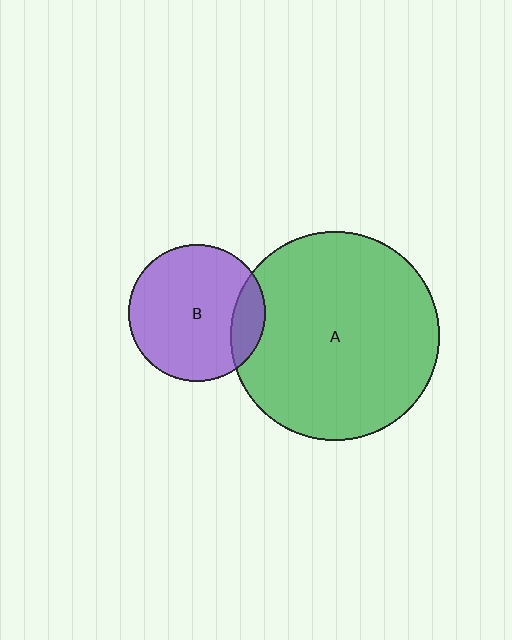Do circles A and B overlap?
Yes.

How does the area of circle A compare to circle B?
Approximately 2.3 times.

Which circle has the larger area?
Circle A (green).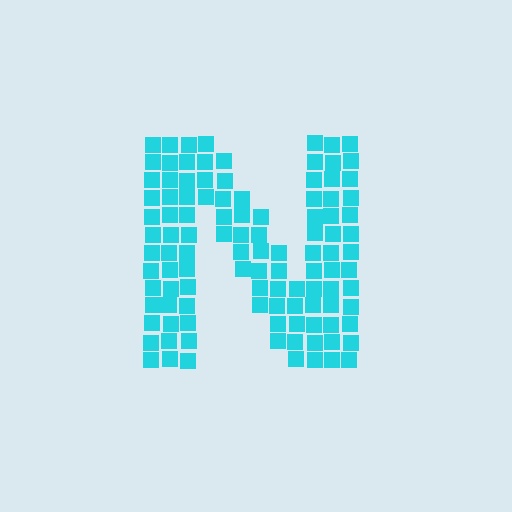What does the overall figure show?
The overall figure shows the letter N.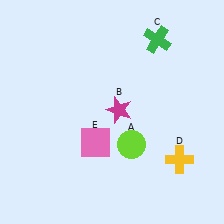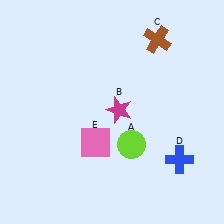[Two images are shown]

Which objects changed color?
C changed from green to brown. D changed from yellow to blue.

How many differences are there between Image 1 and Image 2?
There are 2 differences between the two images.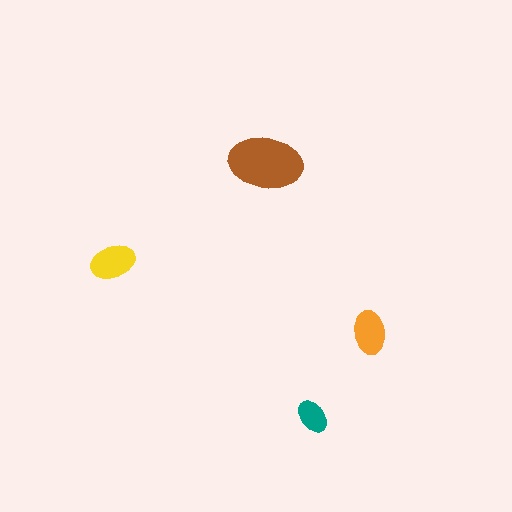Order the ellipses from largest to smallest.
the brown one, the yellow one, the orange one, the teal one.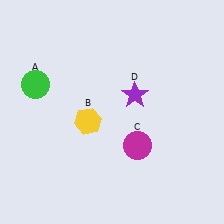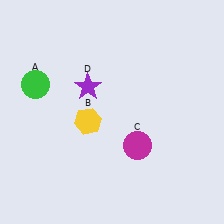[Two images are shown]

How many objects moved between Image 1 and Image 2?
1 object moved between the two images.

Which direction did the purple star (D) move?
The purple star (D) moved left.